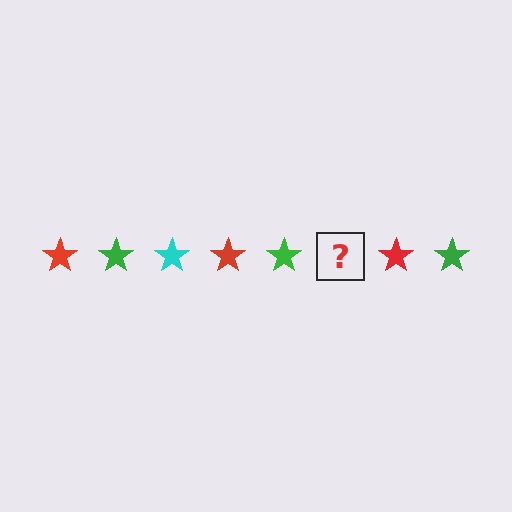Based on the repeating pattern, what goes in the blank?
The blank should be a cyan star.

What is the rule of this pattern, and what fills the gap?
The rule is that the pattern cycles through red, green, cyan stars. The gap should be filled with a cyan star.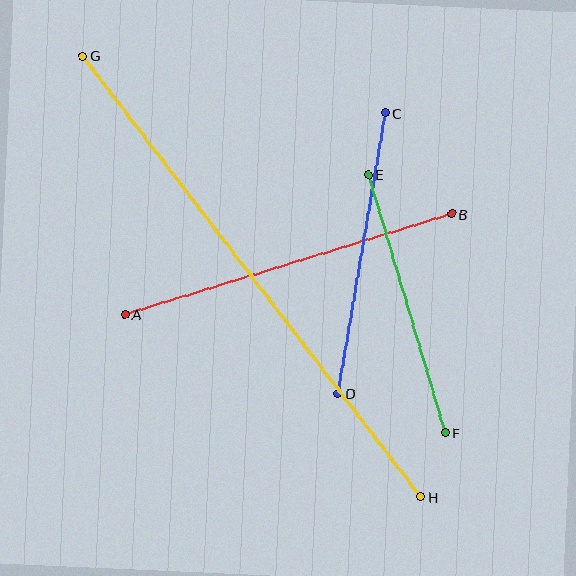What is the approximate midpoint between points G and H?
The midpoint is at approximately (252, 276) pixels.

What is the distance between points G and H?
The distance is approximately 556 pixels.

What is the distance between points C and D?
The distance is approximately 284 pixels.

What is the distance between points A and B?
The distance is approximately 342 pixels.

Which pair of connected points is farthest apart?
Points G and H are farthest apart.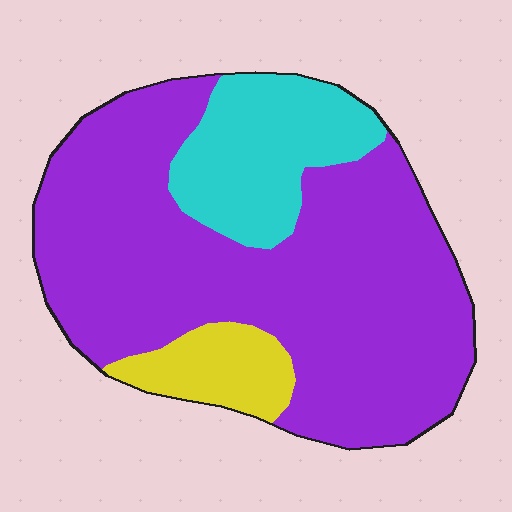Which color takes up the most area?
Purple, at roughly 70%.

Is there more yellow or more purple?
Purple.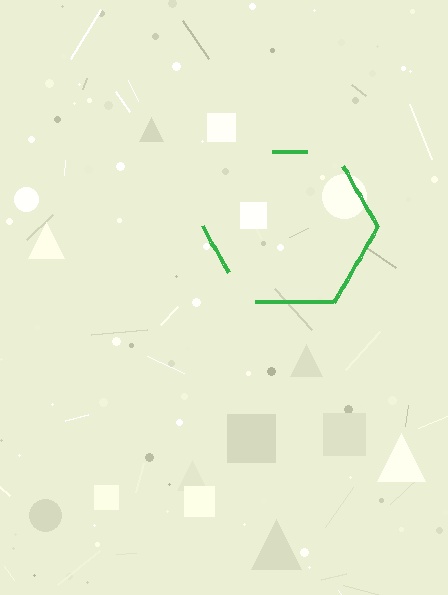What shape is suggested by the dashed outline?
The dashed outline suggests a hexagon.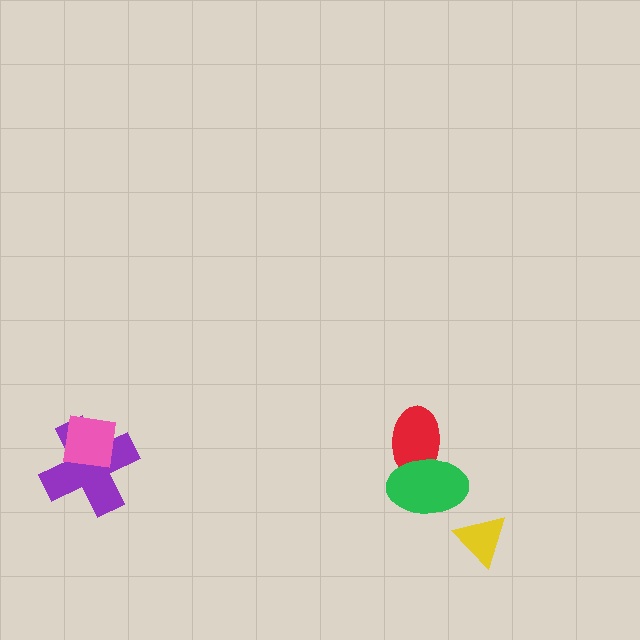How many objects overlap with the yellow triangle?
0 objects overlap with the yellow triangle.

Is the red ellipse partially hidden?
Yes, it is partially covered by another shape.